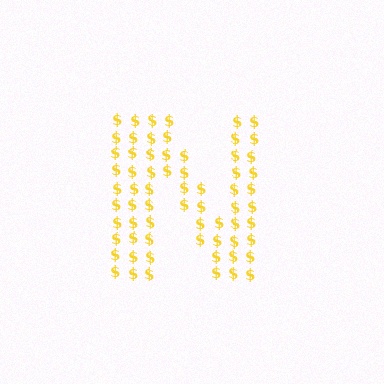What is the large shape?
The large shape is the letter N.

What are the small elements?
The small elements are dollar signs.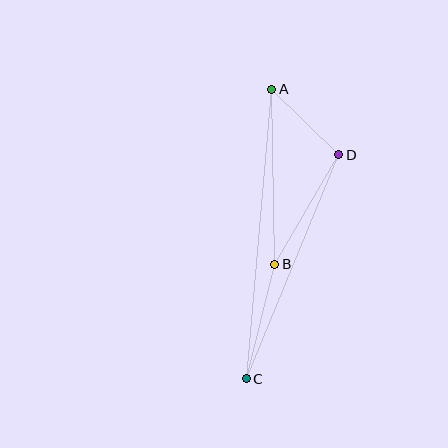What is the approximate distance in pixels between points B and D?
The distance between B and D is approximately 127 pixels.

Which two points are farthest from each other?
Points A and C are farthest from each other.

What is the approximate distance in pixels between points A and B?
The distance between A and B is approximately 175 pixels.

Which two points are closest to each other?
Points A and D are closest to each other.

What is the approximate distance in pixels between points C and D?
The distance between C and D is approximately 242 pixels.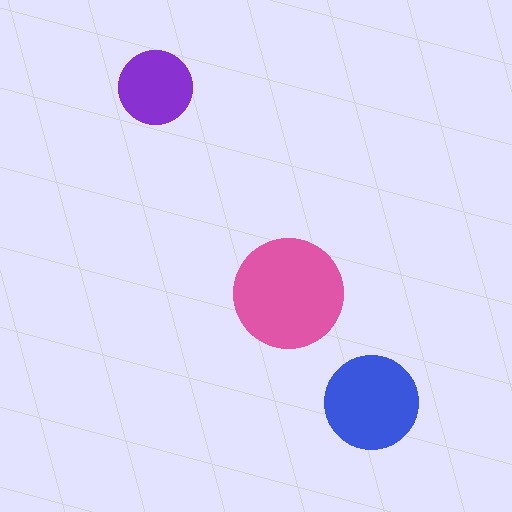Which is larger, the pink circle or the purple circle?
The pink one.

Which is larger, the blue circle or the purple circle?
The blue one.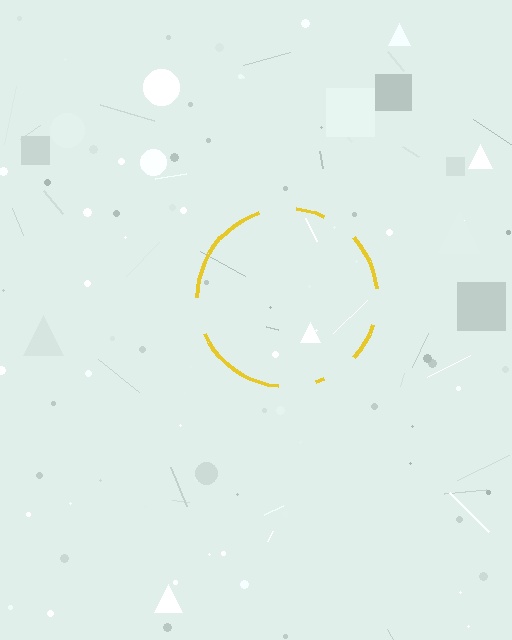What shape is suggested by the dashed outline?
The dashed outline suggests a circle.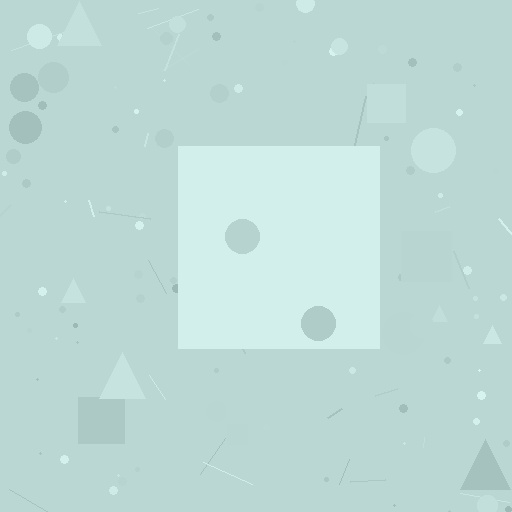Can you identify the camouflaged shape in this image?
The camouflaged shape is a square.